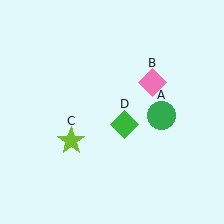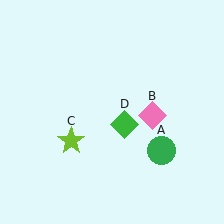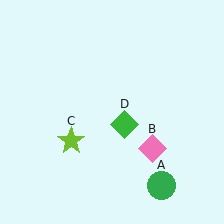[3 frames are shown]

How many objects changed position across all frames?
2 objects changed position: green circle (object A), pink diamond (object B).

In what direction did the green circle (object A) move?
The green circle (object A) moved down.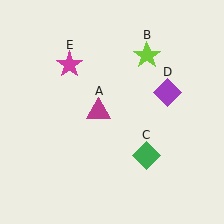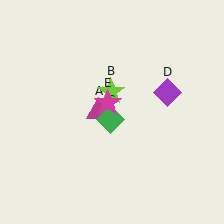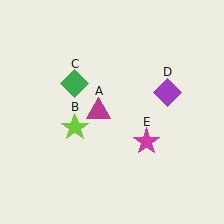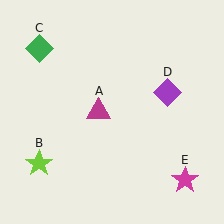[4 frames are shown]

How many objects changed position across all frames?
3 objects changed position: lime star (object B), green diamond (object C), magenta star (object E).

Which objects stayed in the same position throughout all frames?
Magenta triangle (object A) and purple diamond (object D) remained stationary.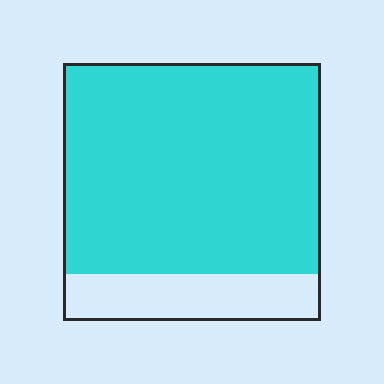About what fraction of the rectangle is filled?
About five sixths (5/6).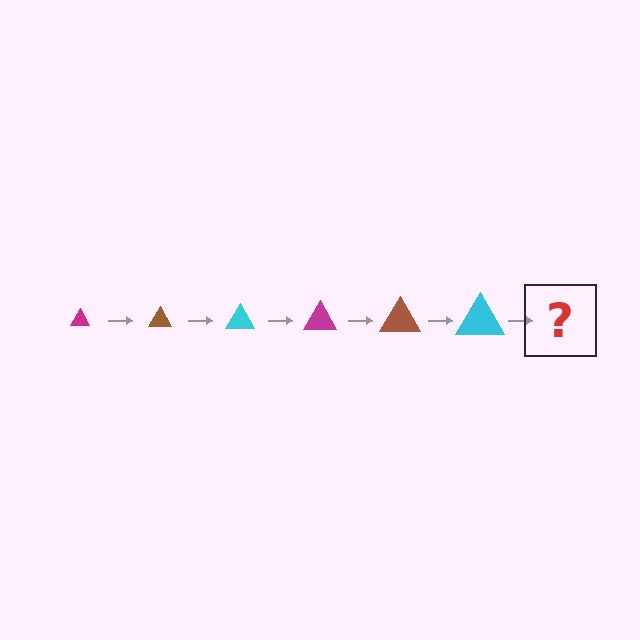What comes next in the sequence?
The next element should be a magenta triangle, larger than the previous one.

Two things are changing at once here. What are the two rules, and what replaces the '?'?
The two rules are that the triangle grows larger each step and the color cycles through magenta, brown, and cyan. The '?' should be a magenta triangle, larger than the previous one.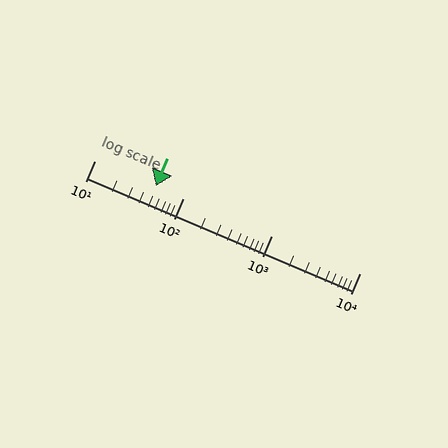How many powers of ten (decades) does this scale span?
The scale spans 3 decades, from 10 to 10000.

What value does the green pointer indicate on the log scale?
The pointer indicates approximately 49.